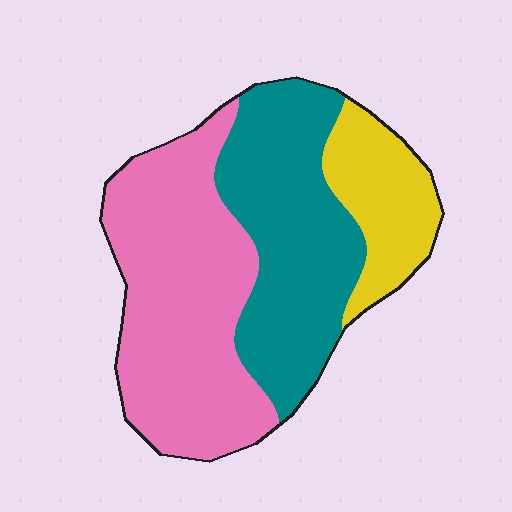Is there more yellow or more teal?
Teal.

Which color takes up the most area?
Pink, at roughly 45%.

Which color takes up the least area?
Yellow, at roughly 15%.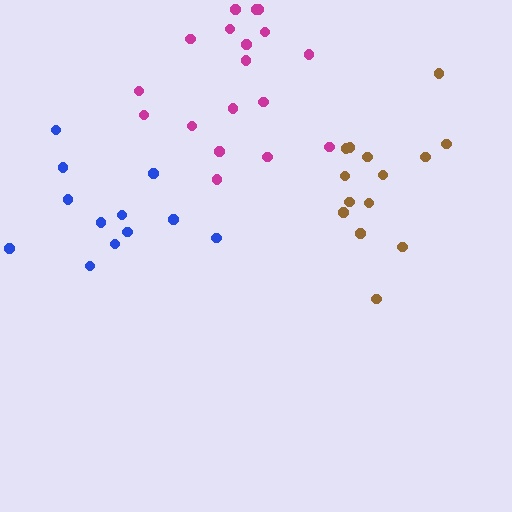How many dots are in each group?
Group 1: 12 dots, Group 2: 14 dots, Group 3: 18 dots (44 total).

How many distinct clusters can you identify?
There are 3 distinct clusters.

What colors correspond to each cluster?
The clusters are colored: blue, brown, magenta.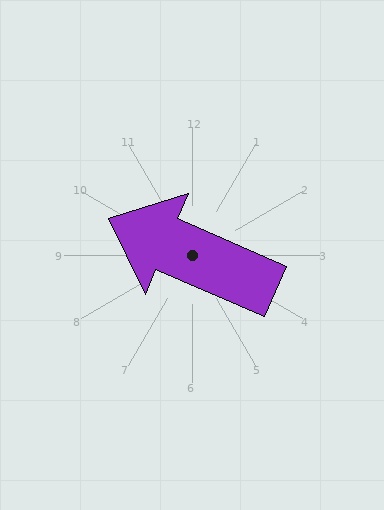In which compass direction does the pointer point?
Northwest.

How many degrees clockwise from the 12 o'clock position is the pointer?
Approximately 293 degrees.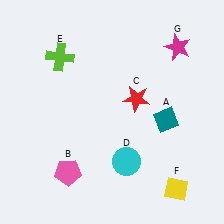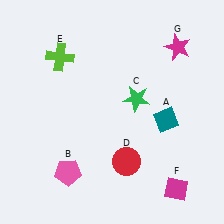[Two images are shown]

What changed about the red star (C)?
In Image 1, C is red. In Image 2, it changed to green.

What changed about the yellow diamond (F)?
In Image 1, F is yellow. In Image 2, it changed to magenta.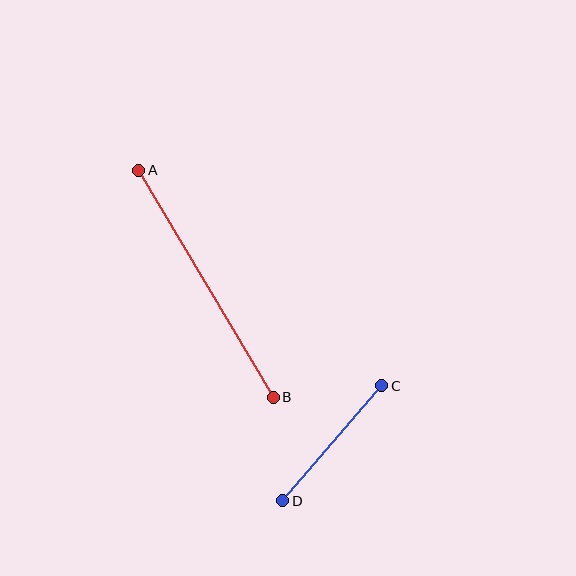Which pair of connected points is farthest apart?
Points A and B are farthest apart.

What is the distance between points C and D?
The distance is approximately 152 pixels.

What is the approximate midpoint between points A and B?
The midpoint is at approximately (206, 284) pixels.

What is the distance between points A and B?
The distance is approximately 264 pixels.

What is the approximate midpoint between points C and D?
The midpoint is at approximately (332, 443) pixels.